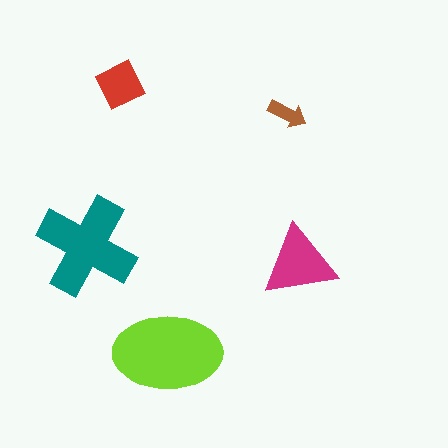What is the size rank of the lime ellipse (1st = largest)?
1st.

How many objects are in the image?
There are 5 objects in the image.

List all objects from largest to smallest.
The lime ellipse, the teal cross, the magenta triangle, the red diamond, the brown arrow.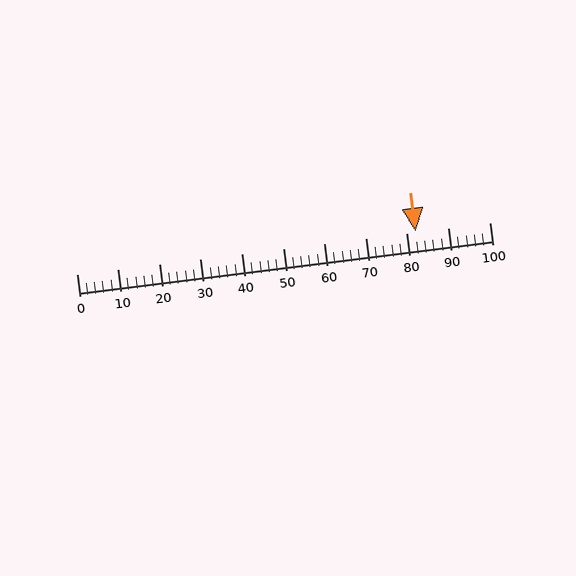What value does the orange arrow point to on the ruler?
The orange arrow points to approximately 82.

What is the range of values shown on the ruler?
The ruler shows values from 0 to 100.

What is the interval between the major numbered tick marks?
The major tick marks are spaced 10 units apart.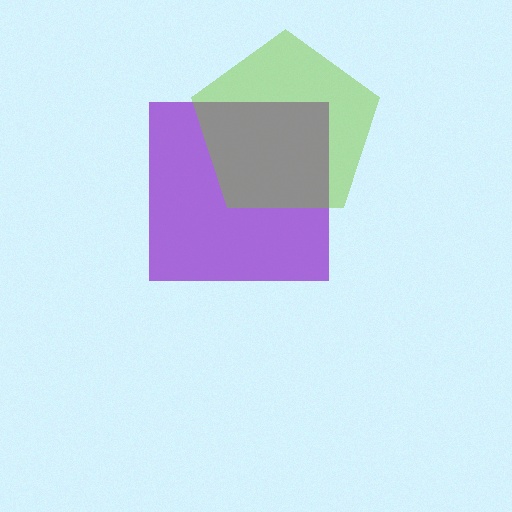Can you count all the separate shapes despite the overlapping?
Yes, there are 2 separate shapes.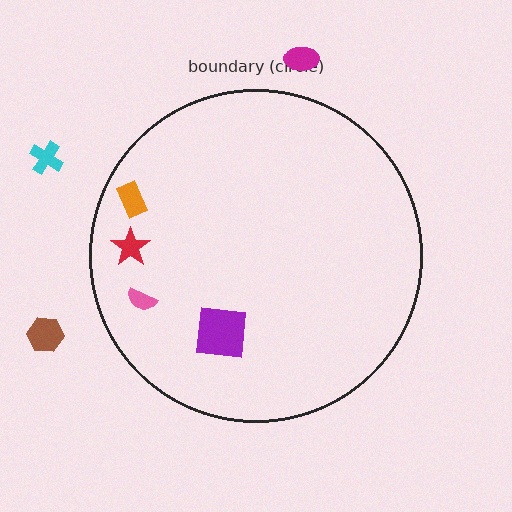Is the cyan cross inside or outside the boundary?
Outside.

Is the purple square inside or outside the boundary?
Inside.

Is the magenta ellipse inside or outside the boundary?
Outside.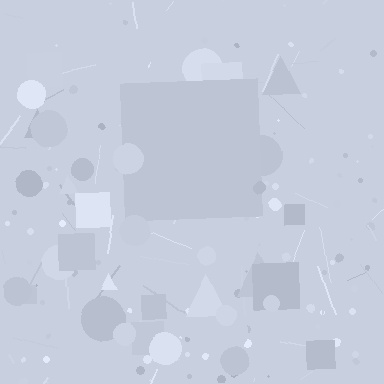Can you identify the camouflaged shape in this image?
The camouflaged shape is a square.